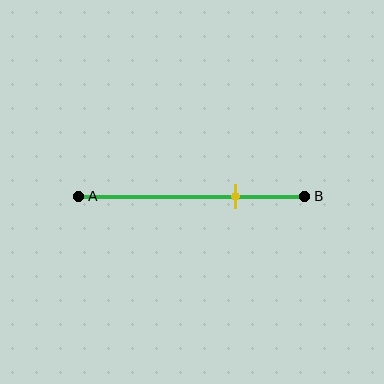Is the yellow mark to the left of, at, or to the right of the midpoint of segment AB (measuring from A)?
The yellow mark is to the right of the midpoint of segment AB.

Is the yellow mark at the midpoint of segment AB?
No, the mark is at about 70% from A, not at the 50% midpoint.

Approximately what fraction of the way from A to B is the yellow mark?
The yellow mark is approximately 70% of the way from A to B.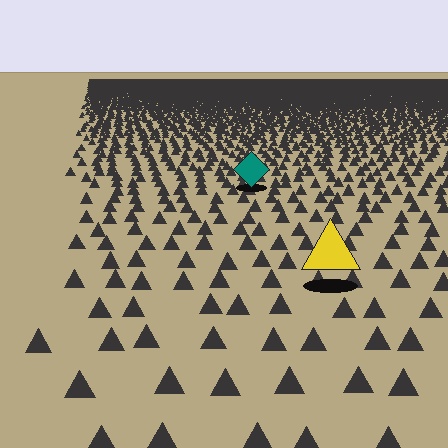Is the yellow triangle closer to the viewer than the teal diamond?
Yes. The yellow triangle is closer — you can tell from the texture gradient: the ground texture is coarser near it.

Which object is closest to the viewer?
The yellow triangle is closest. The texture marks near it are larger and more spread out.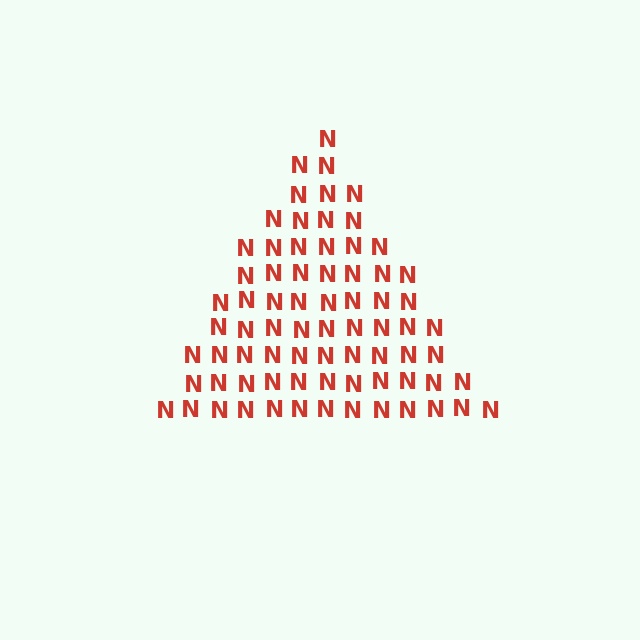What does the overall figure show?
The overall figure shows a triangle.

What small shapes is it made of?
It is made of small letter N's.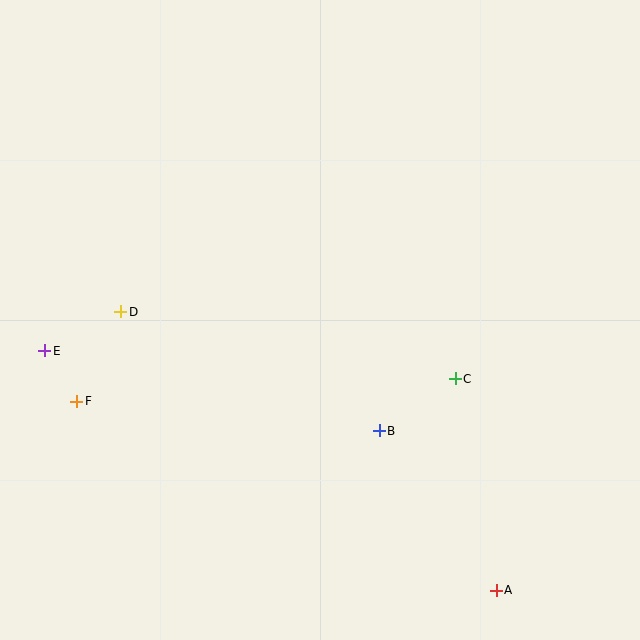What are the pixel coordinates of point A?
Point A is at (496, 590).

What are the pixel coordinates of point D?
Point D is at (121, 312).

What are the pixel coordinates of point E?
Point E is at (45, 351).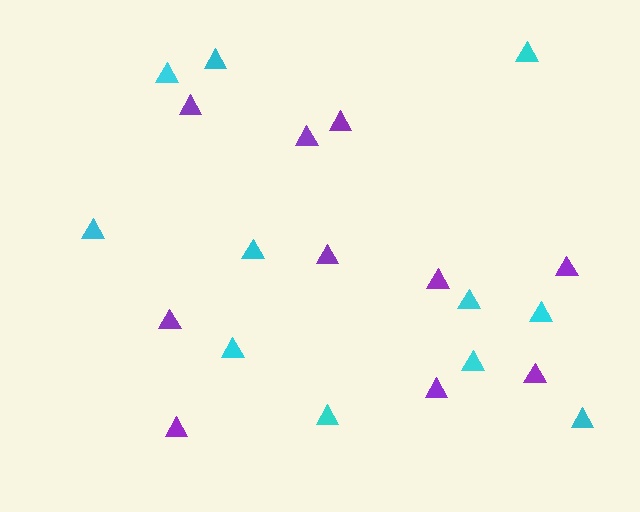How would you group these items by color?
There are 2 groups: one group of purple triangles (10) and one group of cyan triangles (11).